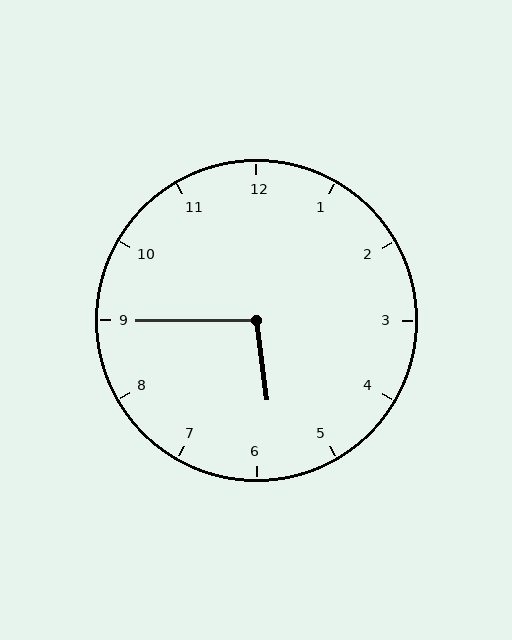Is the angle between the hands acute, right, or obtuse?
It is obtuse.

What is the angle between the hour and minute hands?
Approximately 98 degrees.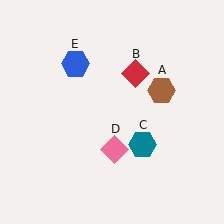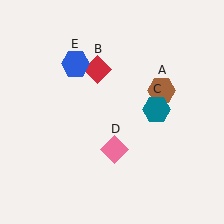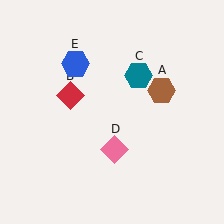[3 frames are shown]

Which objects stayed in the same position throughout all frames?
Brown hexagon (object A) and pink diamond (object D) and blue hexagon (object E) remained stationary.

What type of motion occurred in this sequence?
The red diamond (object B), teal hexagon (object C) rotated counterclockwise around the center of the scene.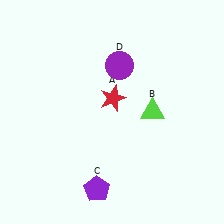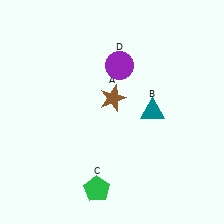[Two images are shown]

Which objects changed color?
A changed from red to brown. B changed from lime to teal. C changed from purple to green.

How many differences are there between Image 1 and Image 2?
There are 3 differences between the two images.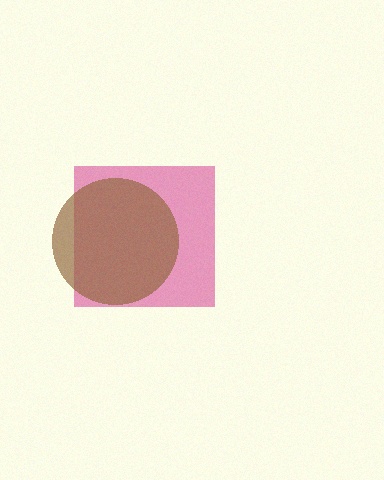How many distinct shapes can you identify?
There are 2 distinct shapes: a magenta square, a brown circle.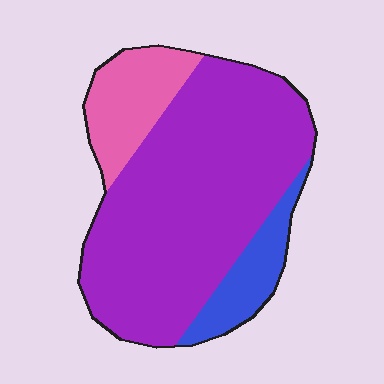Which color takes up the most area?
Purple, at roughly 70%.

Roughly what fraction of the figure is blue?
Blue takes up about one eighth (1/8) of the figure.